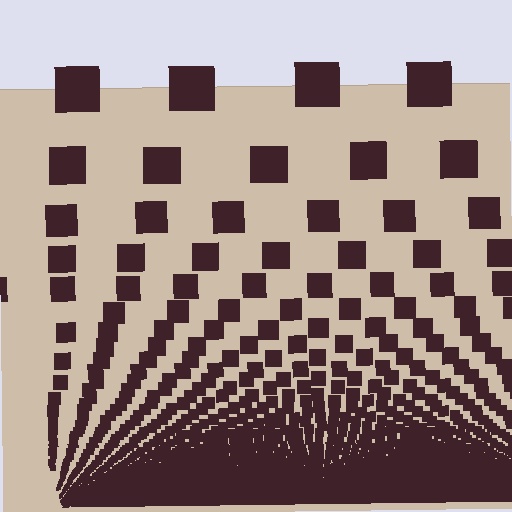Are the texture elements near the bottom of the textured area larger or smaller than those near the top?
Smaller. The gradient is inverted — elements near the bottom are smaller and denser.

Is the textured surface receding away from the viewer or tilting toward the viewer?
The surface appears to tilt toward the viewer. Texture elements get larger and sparser toward the top.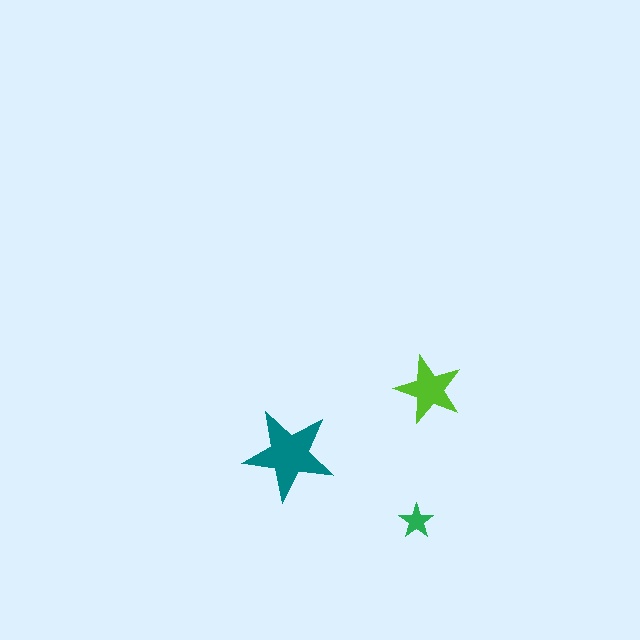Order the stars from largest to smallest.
the teal one, the lime one, the green one.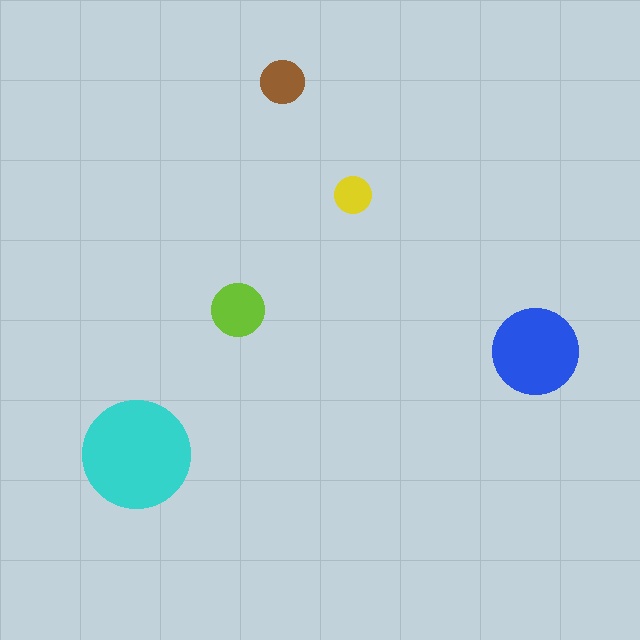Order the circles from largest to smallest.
the cyan one, the blue one, the lime one, the brown one, the yellow one.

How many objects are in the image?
There are 5 objects in the image.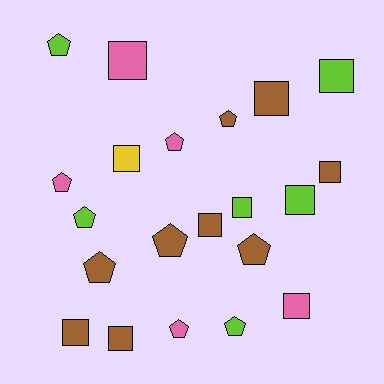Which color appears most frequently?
Brown, with 9 objects.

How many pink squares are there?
There are 2 pink squares.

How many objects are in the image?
There are 21 objects.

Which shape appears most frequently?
Square, with 11 objects.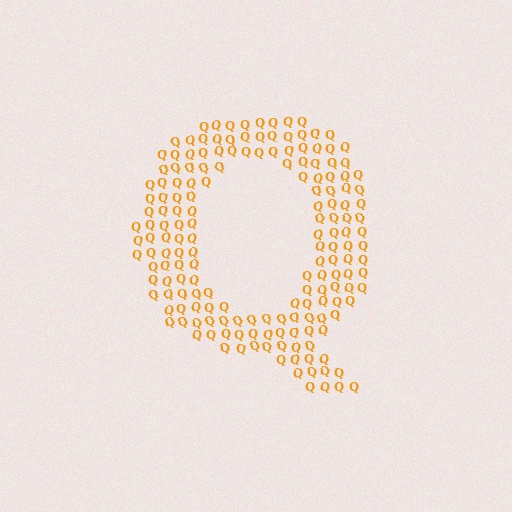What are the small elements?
The small elements are letter Q's.